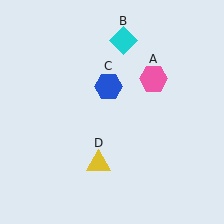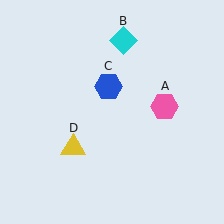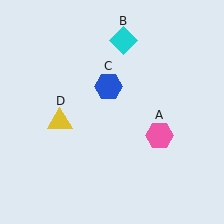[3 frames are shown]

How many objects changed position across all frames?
2 objects changed position: pink hexagon (object A), yellow triangle (object D).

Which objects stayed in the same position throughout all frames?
Cyan diamond (object B) and blue hexagon (object C) remained stationary.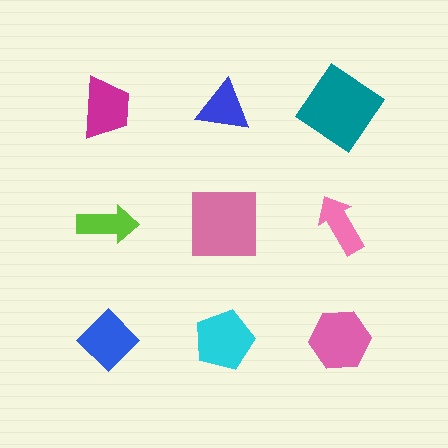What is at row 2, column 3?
A pink arrow.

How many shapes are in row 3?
3 shapes.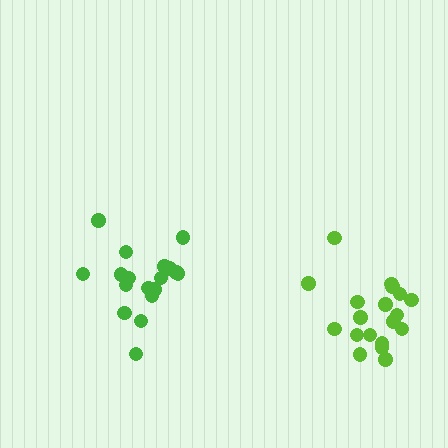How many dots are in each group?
Group 1: 19 dots, Group 2: 18 dots (37 total).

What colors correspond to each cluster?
The clusters are colored: lime, green.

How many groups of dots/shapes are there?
There are 2 groups.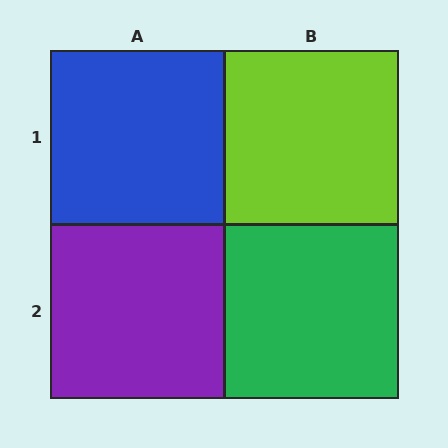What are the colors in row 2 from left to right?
Purple, green.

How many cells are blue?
1 cell is blue.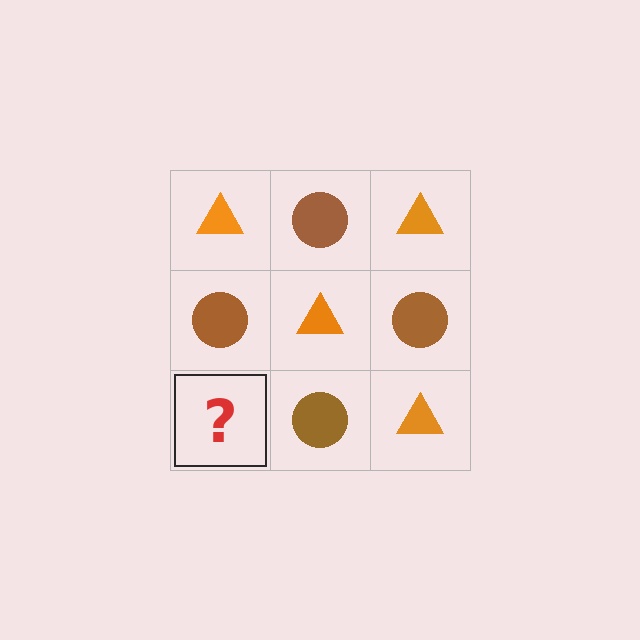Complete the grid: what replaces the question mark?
The question mark should be replaced with an orange triangle.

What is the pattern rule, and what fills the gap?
The rule is that it alternates orange triangle and brown circle in a checkerboard pattern. The gap should be filled with an orange triangle.